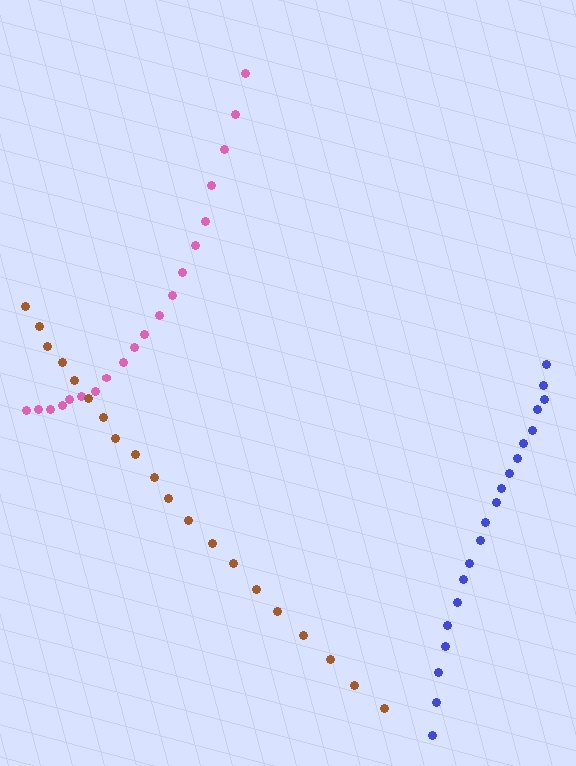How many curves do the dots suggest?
There are 3 distinct paths.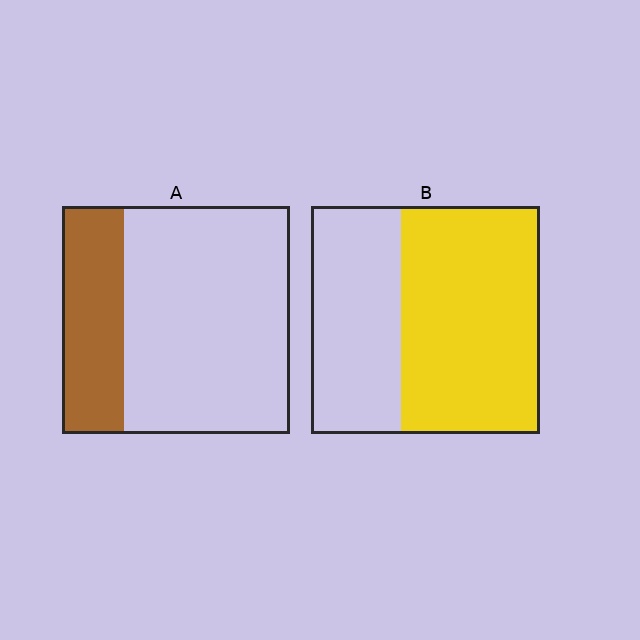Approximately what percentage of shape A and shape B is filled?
A is approximately 25% and B is approximately 60%.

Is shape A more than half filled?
No.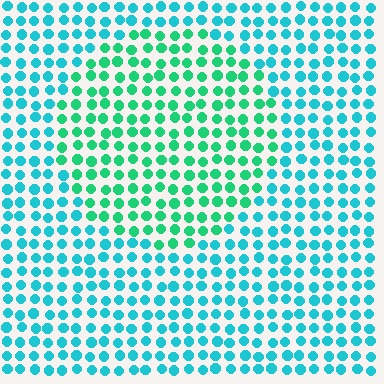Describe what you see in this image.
The image is filled with small cyan elements in a uniform arrangement. A circle-shaped region is visible where the elements are tinted to a slightly different hue, forming a subtle color boundary.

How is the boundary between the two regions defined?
The boundary is defined purely by a slight shift in hue (about 34 degrees). Spacing, size, and orientation are identical on both sides.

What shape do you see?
I see a circle.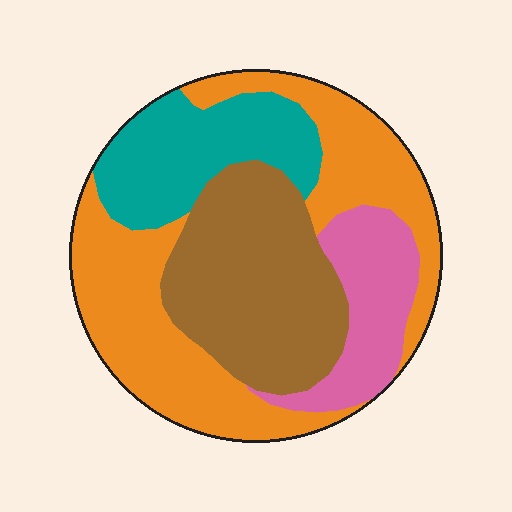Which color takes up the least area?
Pink, at roughly 15%.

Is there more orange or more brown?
Orange.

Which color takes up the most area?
Orange, at roughly 40%.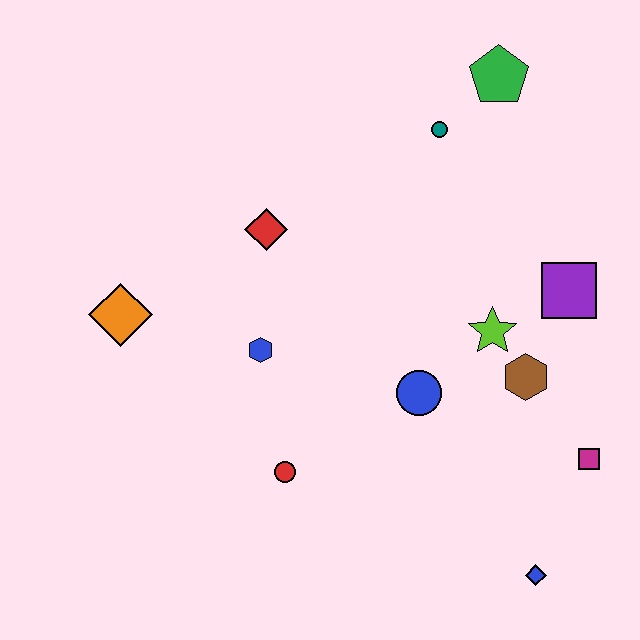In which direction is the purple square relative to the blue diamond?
The purple square is above the blue diamond.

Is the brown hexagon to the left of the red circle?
No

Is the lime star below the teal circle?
Yes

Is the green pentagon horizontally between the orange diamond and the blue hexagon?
No